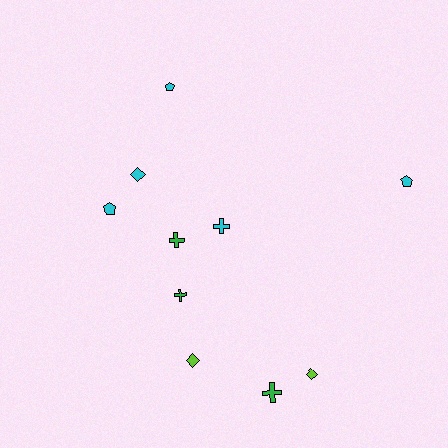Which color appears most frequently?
Cyan, with 5 objects.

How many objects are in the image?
There are 10 objects.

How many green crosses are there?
There are 3 green crosses.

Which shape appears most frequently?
Cross, with 4 objects.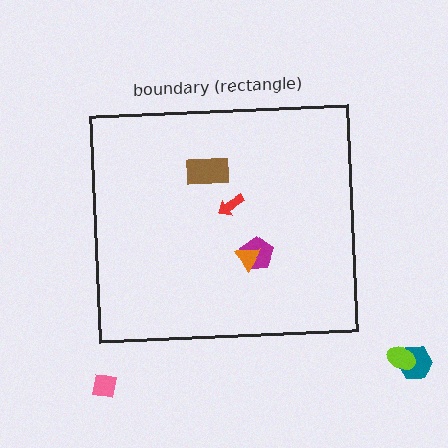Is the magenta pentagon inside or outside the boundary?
Inside.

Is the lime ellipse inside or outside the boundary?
Outside.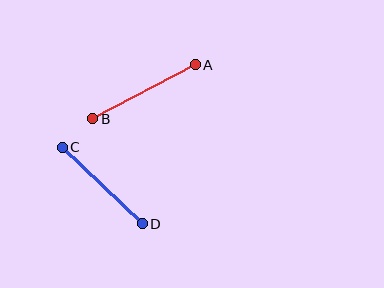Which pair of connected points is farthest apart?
Points A and B are farthest apart.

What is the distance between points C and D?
The distance is approximately 111 pixels.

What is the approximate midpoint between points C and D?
The midpoint is at approximately (102, 186) pixels.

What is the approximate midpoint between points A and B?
The midpoint is at approximately (144, 92) pixels.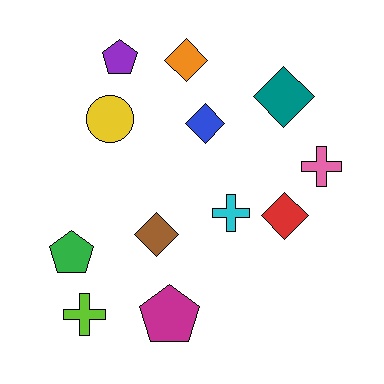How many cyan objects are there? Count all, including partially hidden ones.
There is 1 cyan object.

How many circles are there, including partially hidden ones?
There is 1 circle.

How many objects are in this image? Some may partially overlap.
There are 12 objects.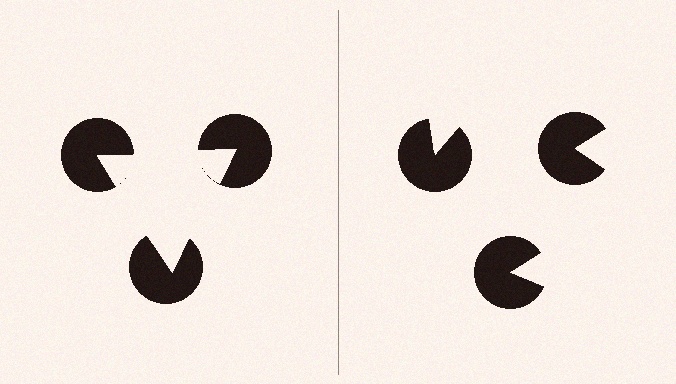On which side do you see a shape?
An illusory triangle appears on the left side. On the right side the wedge cuts are rotated, so no coherent shape forms.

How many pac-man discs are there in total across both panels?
6 — 3 on each side.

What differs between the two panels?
The pac-man discs are positioned identically on both sides; only the wedge orientations differ. On the left they align to a triangle; on the right they are misaligned.